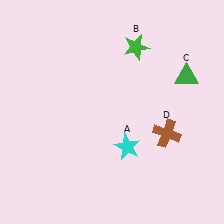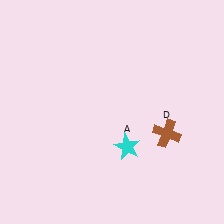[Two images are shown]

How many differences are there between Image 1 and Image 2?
There are 2 differences between the two images.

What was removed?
The green triangle (C), the green star (B) were removed in Image 2.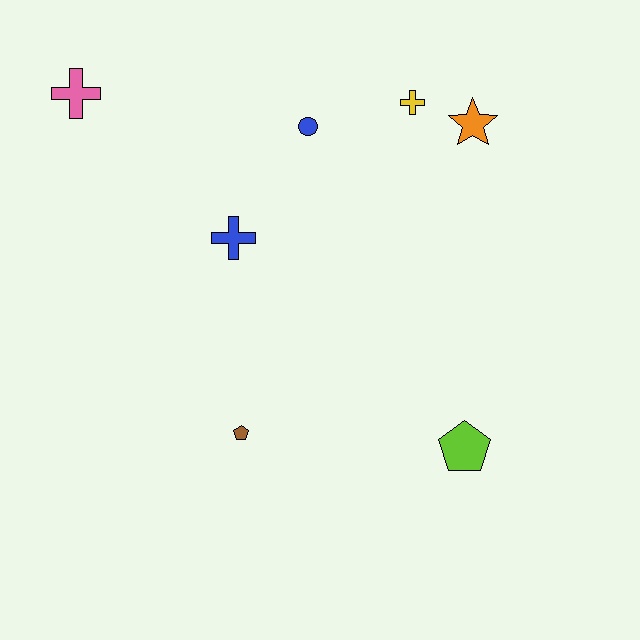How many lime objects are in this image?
There is 1 lime object.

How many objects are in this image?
There are 7 objects.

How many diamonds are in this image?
There are no diamonds.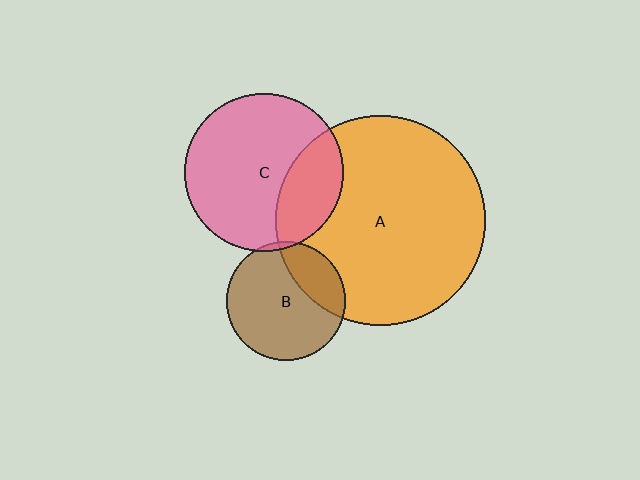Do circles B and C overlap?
Yes.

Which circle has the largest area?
Circle A (orange).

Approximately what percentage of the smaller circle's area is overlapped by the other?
Approximately 5%.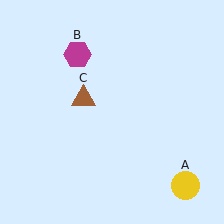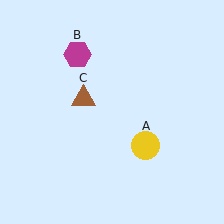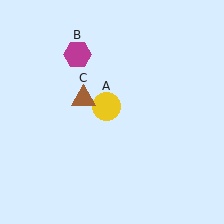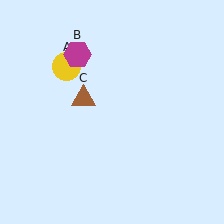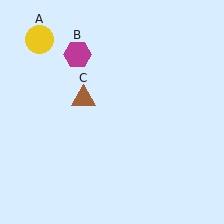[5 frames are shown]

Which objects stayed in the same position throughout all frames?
Magenta hexagon (object B) and brown triangle (object C) remained stationary.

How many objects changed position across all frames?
1 object changed position: yellow circle (object A).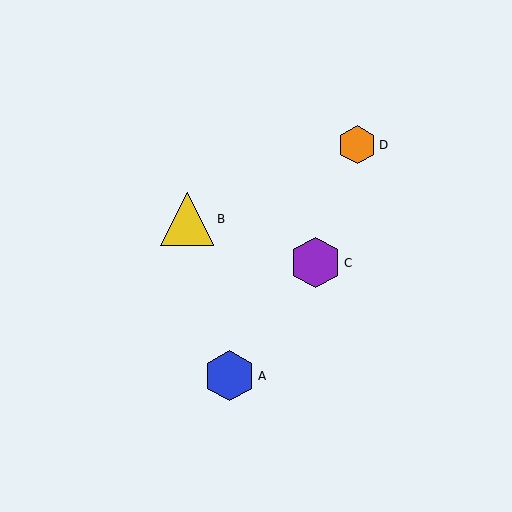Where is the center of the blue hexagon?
The center of the blue hexagon is at (229, 376).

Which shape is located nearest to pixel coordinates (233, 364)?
The blue hexagon (labeled A) at (229, 376) is nearest to that location.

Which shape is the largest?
The yellow triangle (labeled B) is the largest.